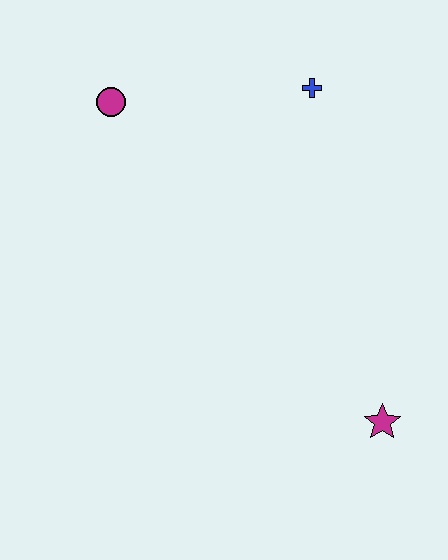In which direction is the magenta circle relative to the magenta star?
The magenta circle is above the magenta star.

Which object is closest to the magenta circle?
The blue cross is closest to the magenta circle.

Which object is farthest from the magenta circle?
The magenta star is farthest from the magenta circle.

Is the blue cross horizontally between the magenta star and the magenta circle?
Yes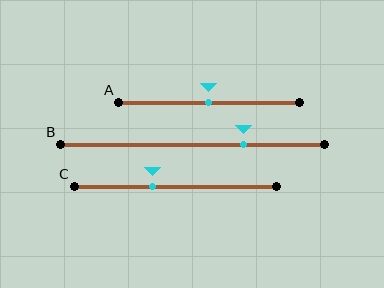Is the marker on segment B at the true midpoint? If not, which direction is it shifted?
No, the marker on segment B is shifted to the right by about 19% of the segment length.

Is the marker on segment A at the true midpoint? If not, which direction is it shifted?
Yes, the marker on segment A is at the true midpoint.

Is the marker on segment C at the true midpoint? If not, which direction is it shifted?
No, the marker on segment C is shifted to the left by about 11% of the segment length.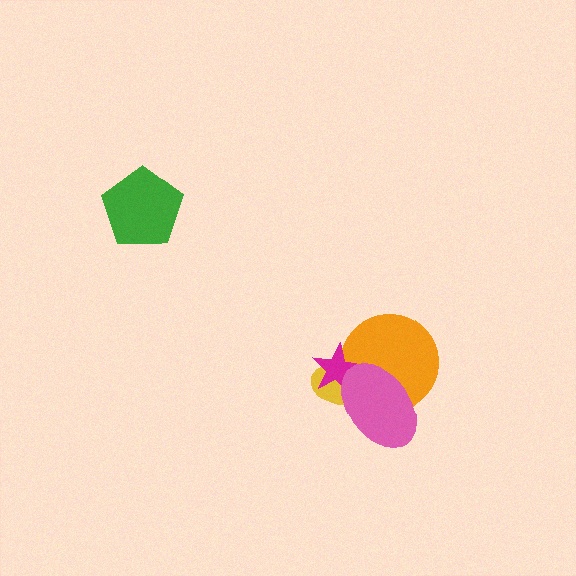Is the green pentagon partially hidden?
No, no other shape covers it.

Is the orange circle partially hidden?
Yes, it is partially covered by another shape.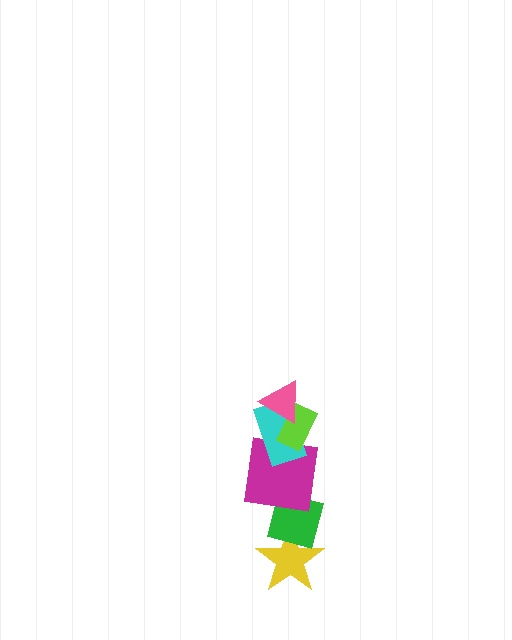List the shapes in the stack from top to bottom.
From top to bottom: the pink triangle, the lime rectangle, the cyan rectangle, the magenta square, the green square, the yellow star.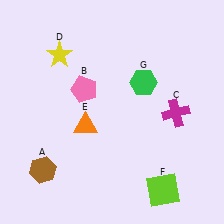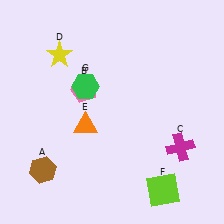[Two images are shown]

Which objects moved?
The objects that moved are: the magenta cross (C), the green hexagon (G).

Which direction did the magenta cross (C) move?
The magenta cross (C) moved down.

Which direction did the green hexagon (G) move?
The green hexagon (G) moved left.